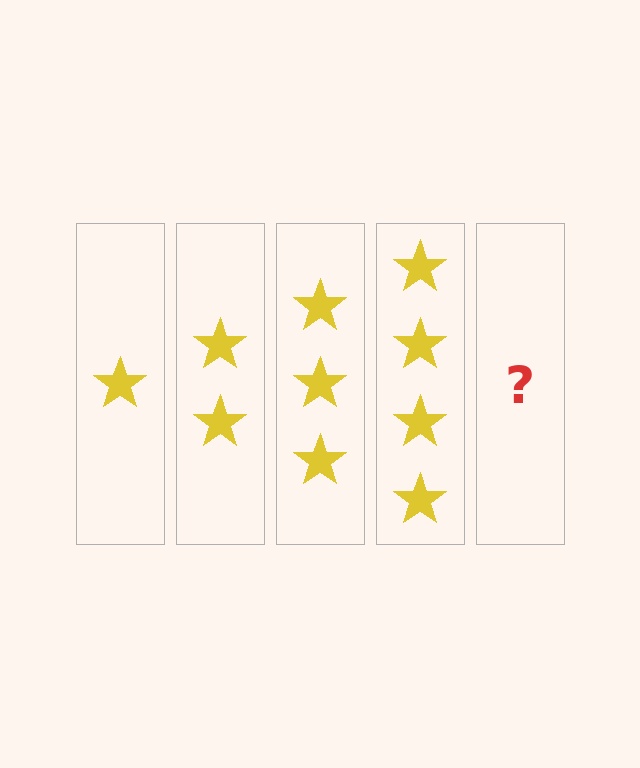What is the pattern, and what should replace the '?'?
The pattern is that each step adds one more star. The '?' should be 5 stars.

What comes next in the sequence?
The next element should be 5 stars.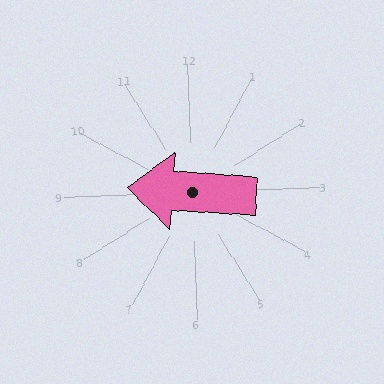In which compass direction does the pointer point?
West.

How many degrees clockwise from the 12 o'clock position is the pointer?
Approximately 276 degrees.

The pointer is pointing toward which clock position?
Roughly 9 o'clock.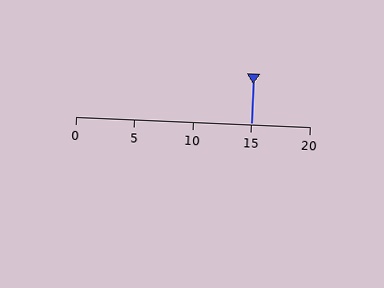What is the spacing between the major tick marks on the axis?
The major ticks are spaced 5 apart.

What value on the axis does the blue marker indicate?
The marker indicates approximately 15.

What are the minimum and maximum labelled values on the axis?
The axis runs from 0 to 20.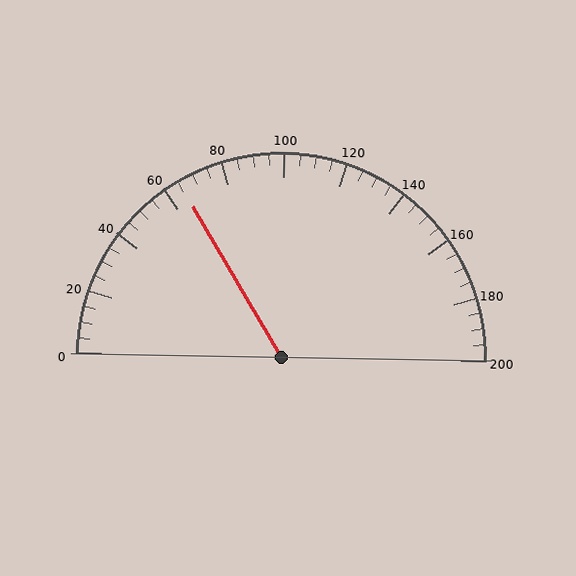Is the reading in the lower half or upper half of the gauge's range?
The reading is in the lower half of the range (0 to 200).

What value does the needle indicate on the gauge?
The needle indicates approximately 65.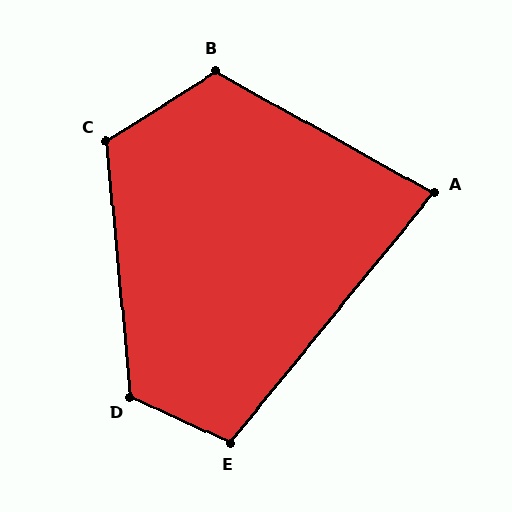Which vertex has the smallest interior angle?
A, at approximately 80 degrees.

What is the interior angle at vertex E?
Approximately 104 degrees (obtuse).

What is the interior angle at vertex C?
Approximately 117 degrees (obtuse).